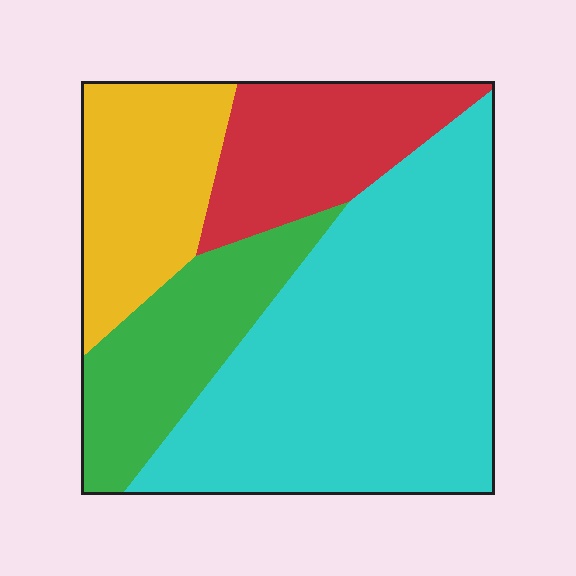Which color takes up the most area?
Cyan, at roughly 50%.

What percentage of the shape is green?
Green takes up between a sixth and a third of the shape.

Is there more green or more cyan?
Cyan.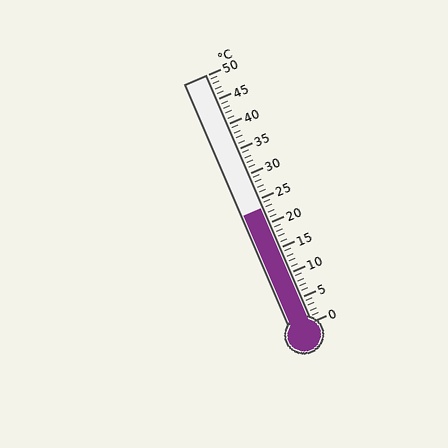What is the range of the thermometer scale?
The thermometer scale ranges from 0°C to 50°C.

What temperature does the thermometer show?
The thermometer shows approximately 23°C.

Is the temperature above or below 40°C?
The temperature is below 40°C.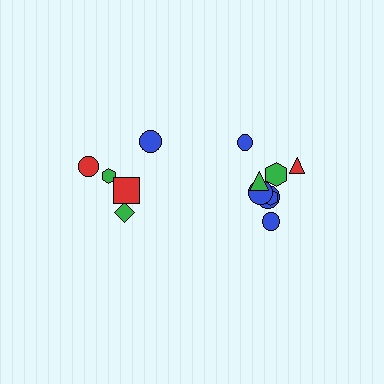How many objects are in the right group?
There are 8 objects.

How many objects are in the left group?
There are 5 objects.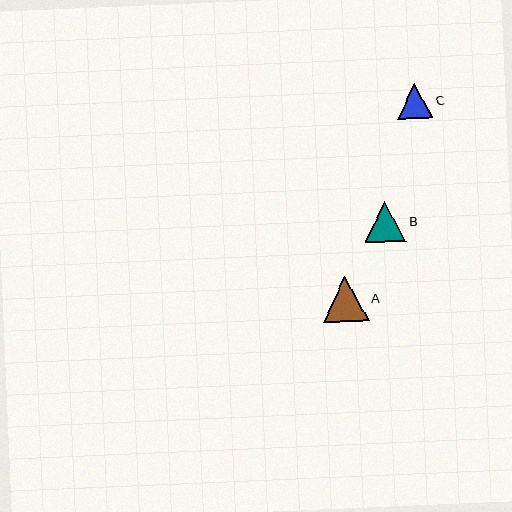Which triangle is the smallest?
Triangle C is the smallest with a size of approximately 35 pixels.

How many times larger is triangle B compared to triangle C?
Triangle B is approximately 1.2 times the size of triangle C.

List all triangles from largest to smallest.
From largest to smallest: A, B, C.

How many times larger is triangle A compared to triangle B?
Triangle A is approximately 1.1 times the size of triangle B.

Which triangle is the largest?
Triangle A is the largest with a size of approximately 46 pixels.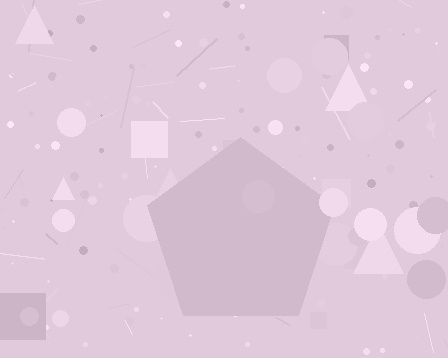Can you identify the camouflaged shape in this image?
The camouflaged shape is a pentagon.